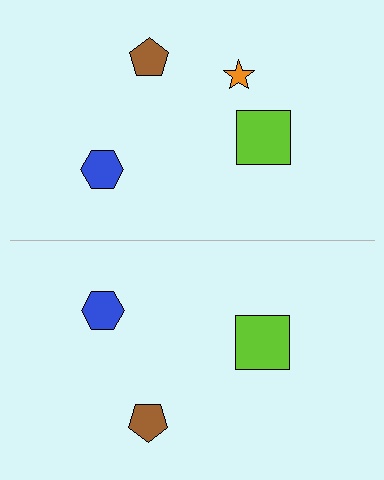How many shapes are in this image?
There are 7 shapes in this image.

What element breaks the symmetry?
A orange star is missing from the bottom side.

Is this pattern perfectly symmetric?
No, the pattern is not perfectly symmetric. A orange star is missing from the bottom side.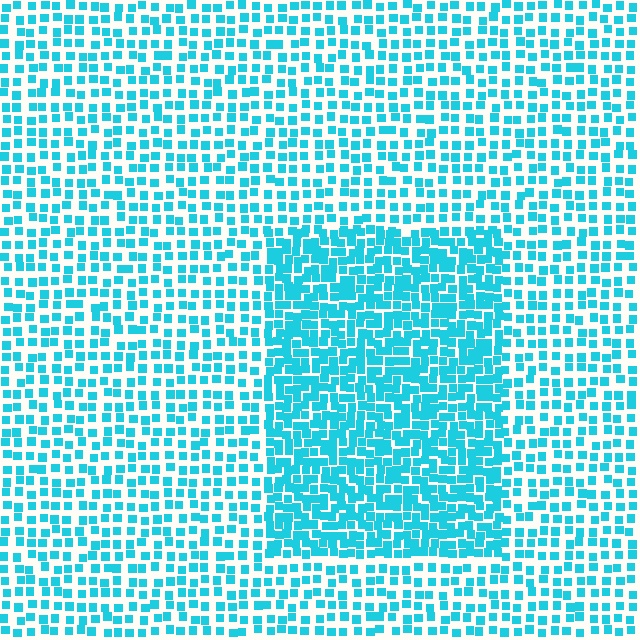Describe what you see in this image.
The image contains small cyan elements arranged at two different densities. A rectangle-shaped region is visible where the elements are more densely packed than the surrounding area.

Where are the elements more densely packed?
The elements are more densely packed inside the rectangle boundary.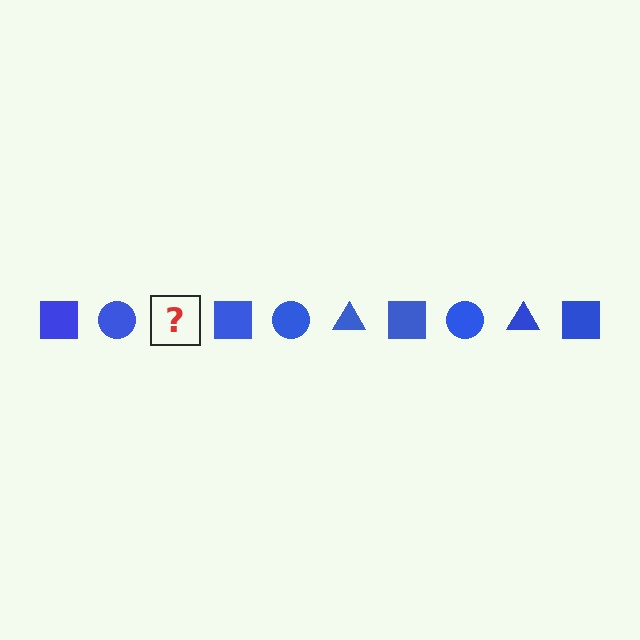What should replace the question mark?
The question mark should be replaced with a blue triangle.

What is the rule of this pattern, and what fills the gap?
The rule is that the pattern cycles through square, circle, triangle shapes in blue. The gap should be filled with a blue triangle.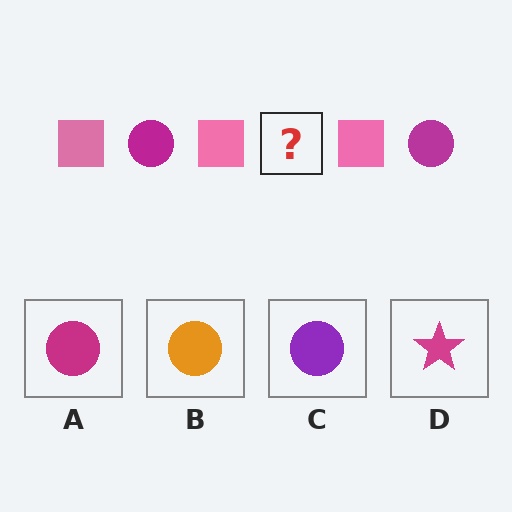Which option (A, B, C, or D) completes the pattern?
A.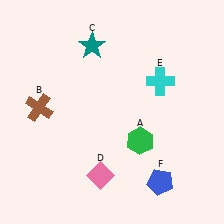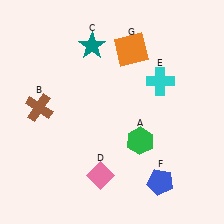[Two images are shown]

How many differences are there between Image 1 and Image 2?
There is 1 difference between the two images.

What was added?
An orange square (G) was added in Image 2.